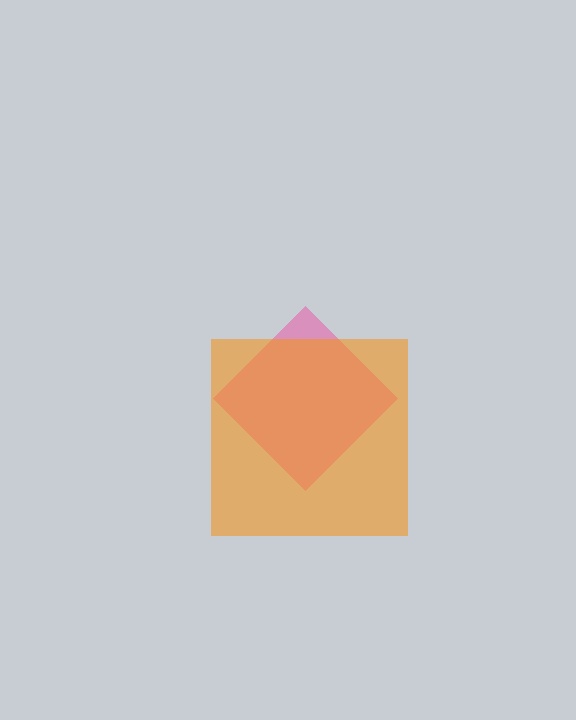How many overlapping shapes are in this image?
There are 2 overlapping shapes in the image.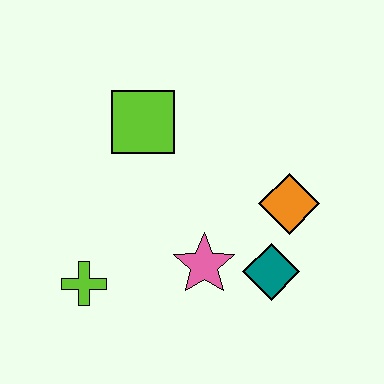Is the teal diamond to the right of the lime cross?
Yes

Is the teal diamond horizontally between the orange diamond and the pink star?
Yes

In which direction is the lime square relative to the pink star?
The lime square is above the pink star.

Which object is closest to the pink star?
The teal diamond is closest to the pink star.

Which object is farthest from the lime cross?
The orange diamond is farthest from the lime cross.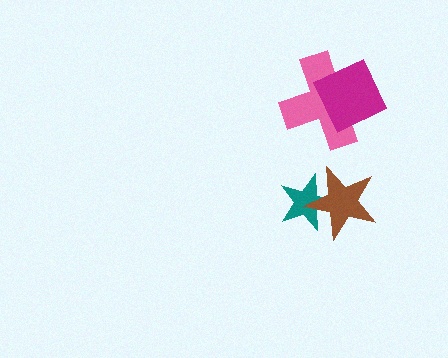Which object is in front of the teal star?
The brown star is in front of the teal star.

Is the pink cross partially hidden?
Yes, it is partially covered by another shape.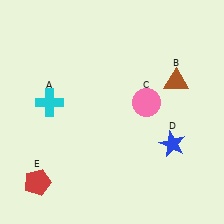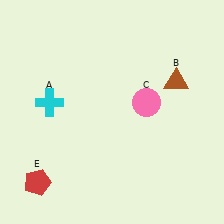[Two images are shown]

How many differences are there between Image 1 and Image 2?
There is 1 difference between the two images.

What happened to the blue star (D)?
The blue star (D) was removed in Image 2. It was in the bottom-right area of Image 1.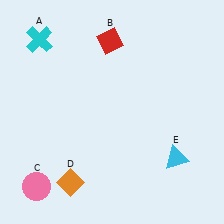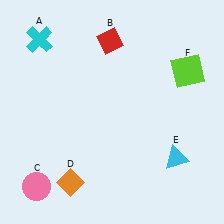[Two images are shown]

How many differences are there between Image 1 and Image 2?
There is 1 difference between the two images.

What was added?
A lime square (F) was added in Image 2.